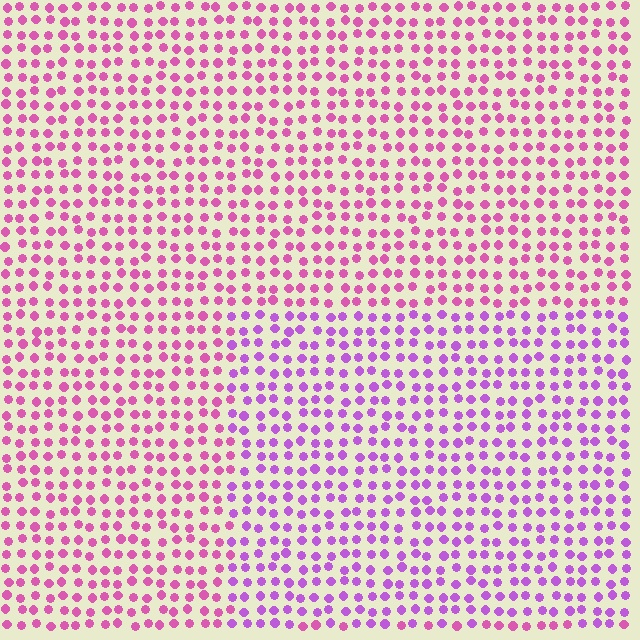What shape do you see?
I see a rectangle.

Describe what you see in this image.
The image is filled with small pink elements in a uniform arrangement. A rectangle-shaped region is visible where the elements are tinted to a slightly different hue, forming a subtle color boundary.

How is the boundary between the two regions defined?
The boundary is defined purely by a slight shift in hue (about 33 degrees). Spacing, size, and orientation are identical on both sides.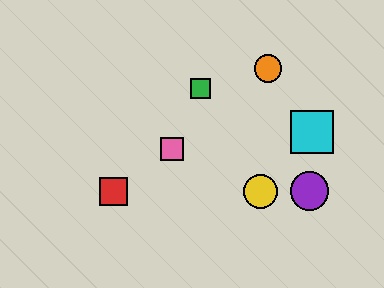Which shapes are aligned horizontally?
The red square, the blue circle, the yellow circle, the purple circle are aligned horizontally.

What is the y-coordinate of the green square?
The green square is at y≈89.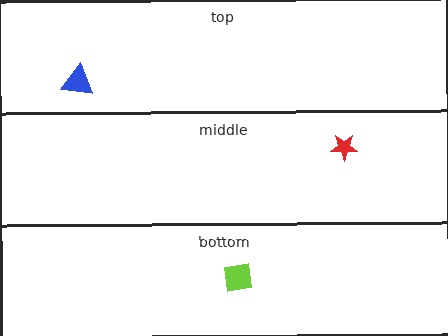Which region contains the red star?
The middle region.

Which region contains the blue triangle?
The top region.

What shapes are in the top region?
The blue triangle.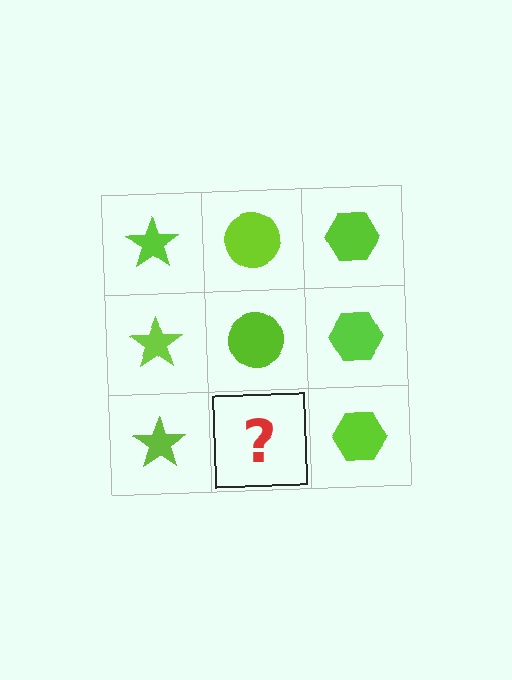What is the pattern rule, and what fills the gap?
The rule is that each column has a consistent shape. The gap should be filled with a lime circle.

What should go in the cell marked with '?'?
The missing cell should contain a lime circle.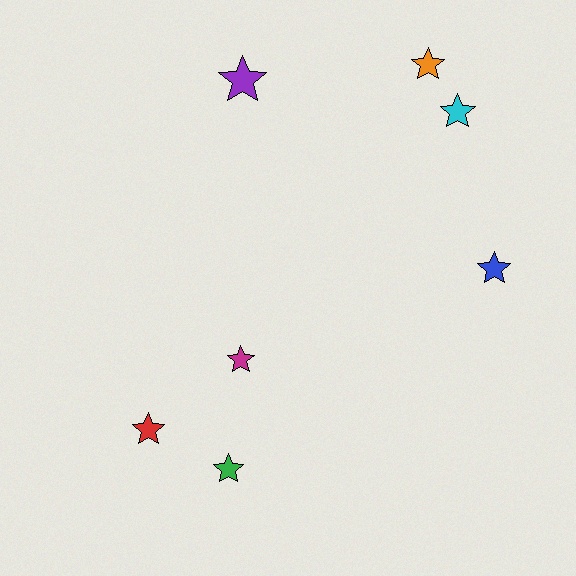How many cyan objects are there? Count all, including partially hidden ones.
There is 1 cyan object.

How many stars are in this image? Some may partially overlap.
There are 7 stars.